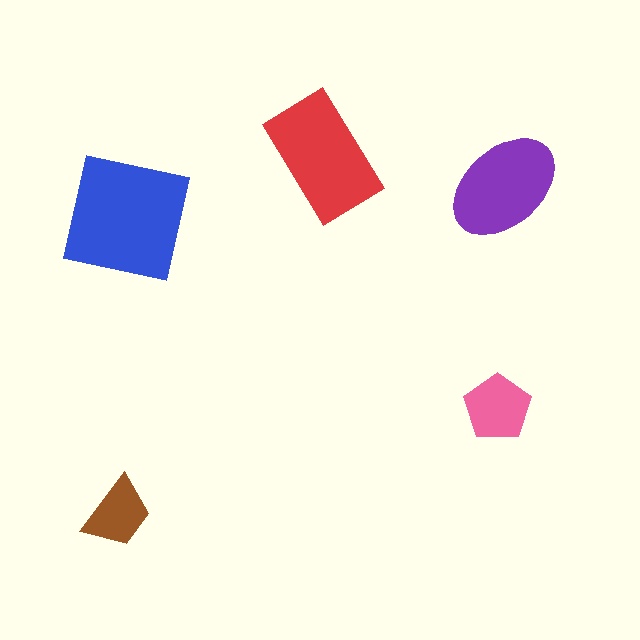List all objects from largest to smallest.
The blue square, the red rectangle, the purple ellipse, the pink pentagon, the brown trapezoid.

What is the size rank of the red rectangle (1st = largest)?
2nd.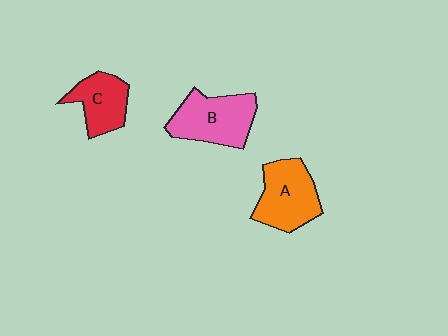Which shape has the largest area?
Shape B (pink).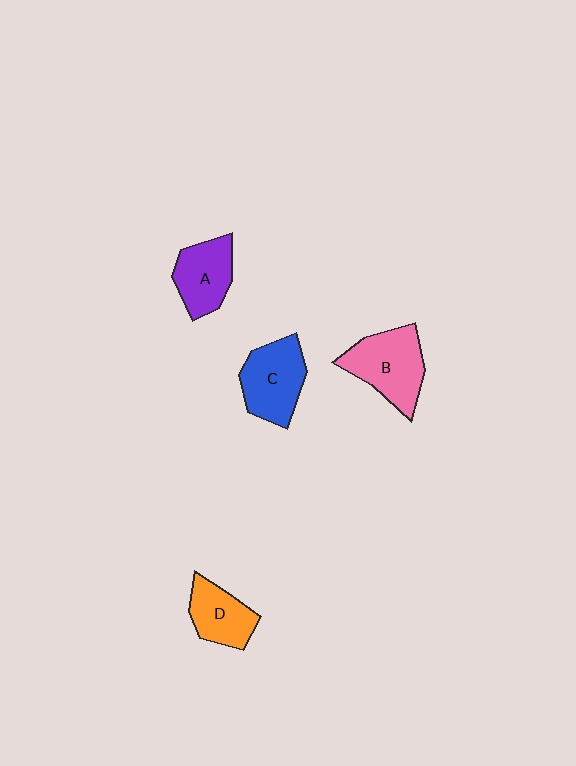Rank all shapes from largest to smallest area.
From largest to smallest: B (pink), C (blue), A (purple), D (orange).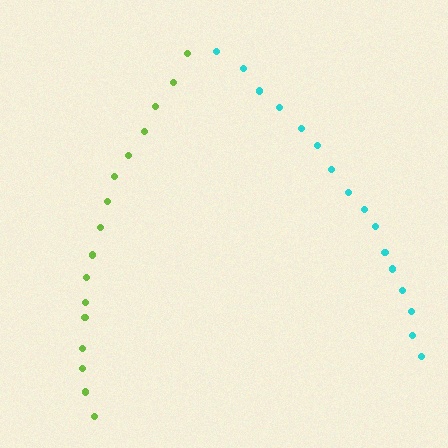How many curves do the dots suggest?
There are 2 distinct paths.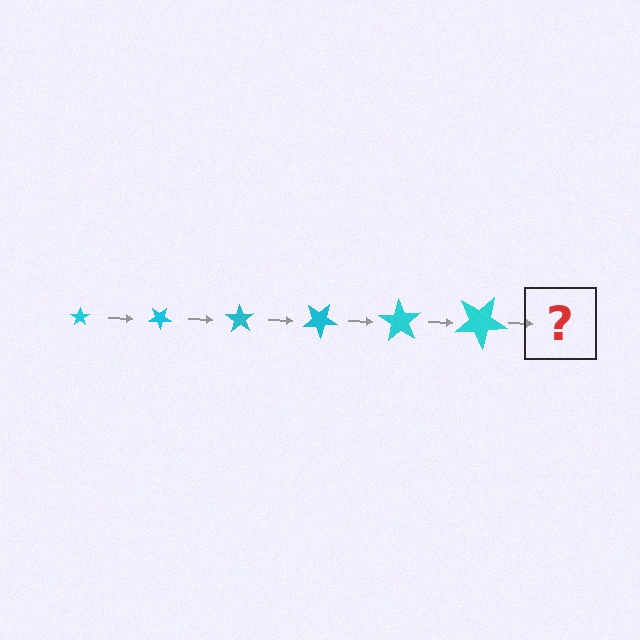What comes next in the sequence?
The next element should be a star, larger than the previous one and rotated 210 degrees from the start.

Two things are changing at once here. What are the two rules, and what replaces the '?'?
The two rules are that the star grows larger each step and it rotates 35 degrees each step. The '?' should be a star, larger than the previous one and rotated 210 degrees from the start.